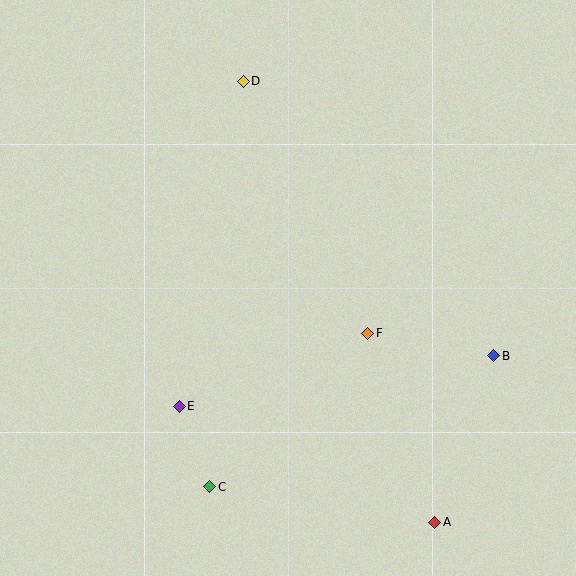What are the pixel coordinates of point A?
Point A is at (435, 522).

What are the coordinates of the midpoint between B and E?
The midpoint between B and E is at (336, 381).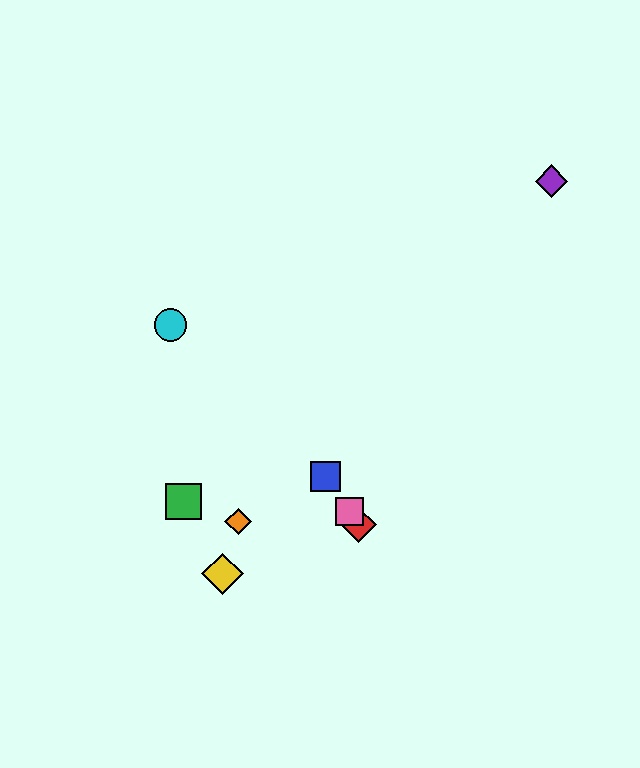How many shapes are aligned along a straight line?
3 shapes (the red diamond, the blue square, the pink square) are aligned along a straight line.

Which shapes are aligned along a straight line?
The red diamond, the blue square, the pink square are aligned along a straight line.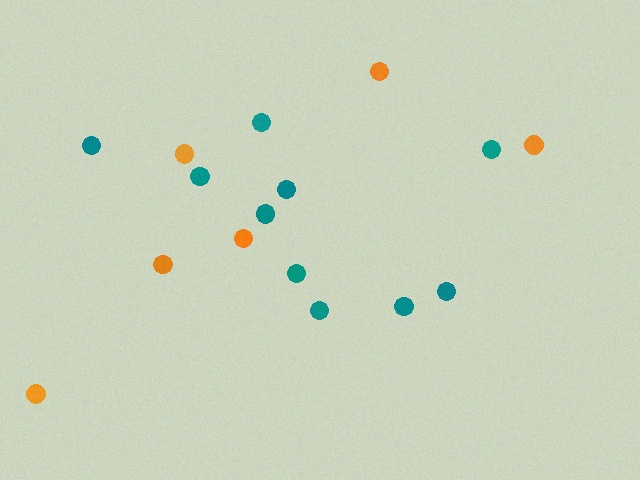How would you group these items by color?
There are 2 groups: one group of orange circles (6) and one group of teal circles (10).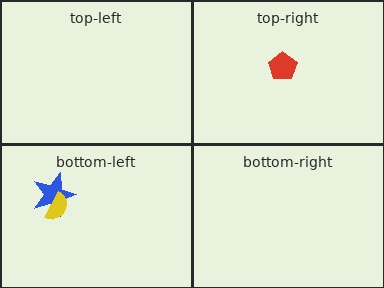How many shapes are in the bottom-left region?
2.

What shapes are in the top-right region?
The red pentagon.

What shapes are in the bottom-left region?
The blue star, the yellow semicircle.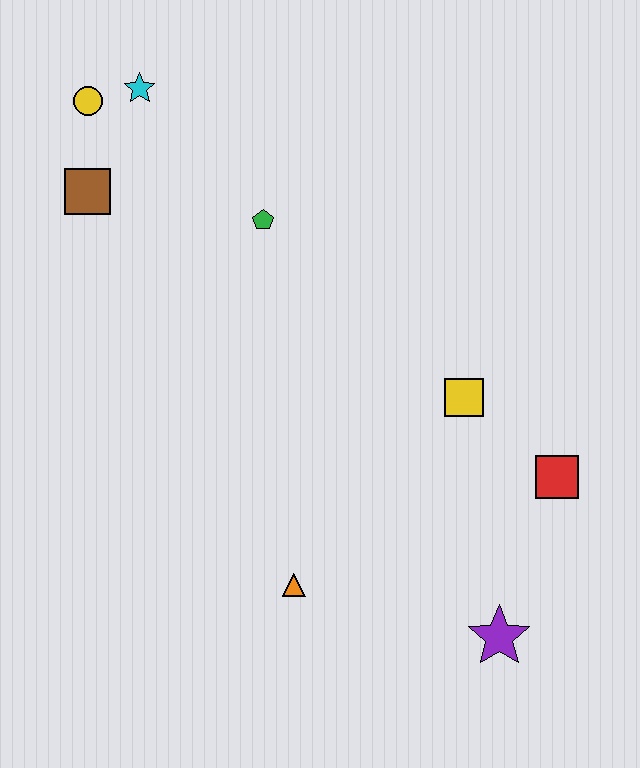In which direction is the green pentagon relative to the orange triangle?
The green pentagon is above the orange triangle.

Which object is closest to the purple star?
The red square is closest to the purple star.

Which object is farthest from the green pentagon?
The purple star is farthest from the green pentagon.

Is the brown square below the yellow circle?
Yes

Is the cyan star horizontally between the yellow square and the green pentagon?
No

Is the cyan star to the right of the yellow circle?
Yes